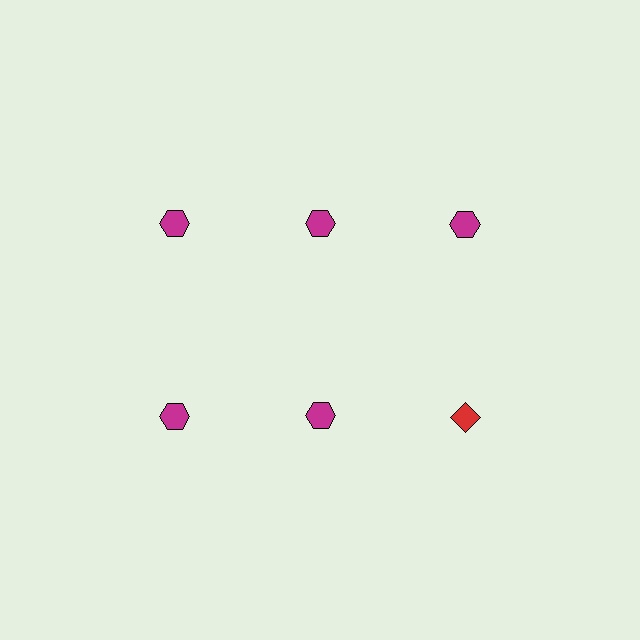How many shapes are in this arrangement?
There are 6 shapes arranged in a grid pattern.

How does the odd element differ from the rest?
It differs in both color (red instead of magenta) and shape (diamond instead of hexagon).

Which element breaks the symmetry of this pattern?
The red diamond in the second row, center column breaks the symmetry. All other shapes are magenta hexagons.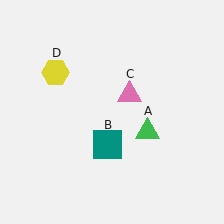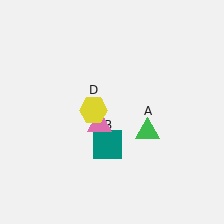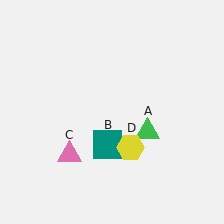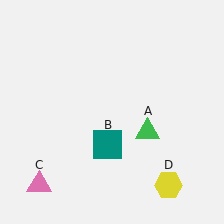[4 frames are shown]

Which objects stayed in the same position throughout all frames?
Green triangle (object A) and teal square (object B) remained stationary.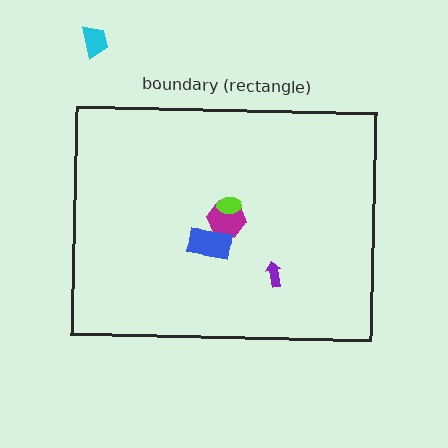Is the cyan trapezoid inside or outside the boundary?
Outside.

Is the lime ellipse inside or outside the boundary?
Inside.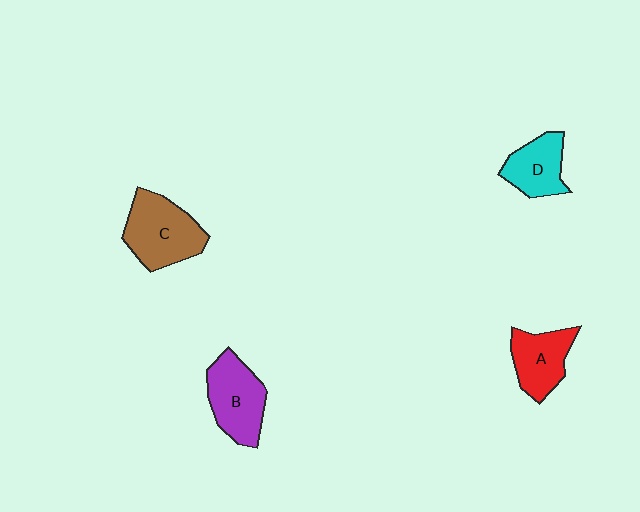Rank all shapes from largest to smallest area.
From largest to smallest: C (brown), B (purple), A (red), D (cyan).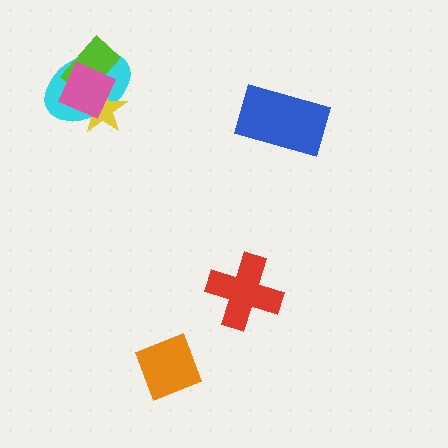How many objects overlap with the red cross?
0 objects overlap with the red cross.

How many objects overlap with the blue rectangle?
0 objects overlap with the blue rectangle.